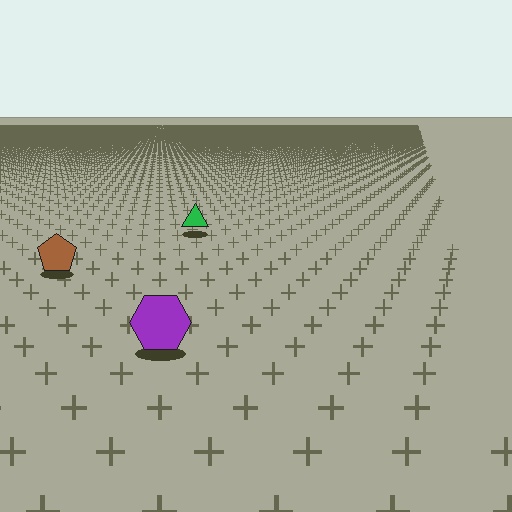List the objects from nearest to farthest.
From nearest to farthest: the purple hexagon, the brown pentagon, the green triangle.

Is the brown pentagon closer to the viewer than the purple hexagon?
No. The purple hexagon is closer — you can tell from the texture gradient: the ground texture is coarser near it.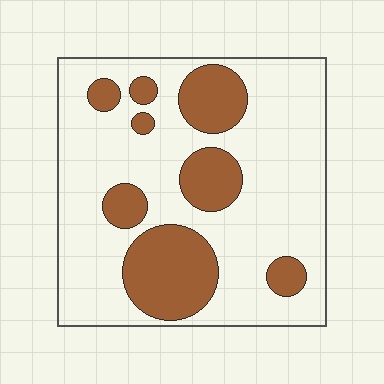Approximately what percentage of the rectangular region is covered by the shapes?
Approximately 25%.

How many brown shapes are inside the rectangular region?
8.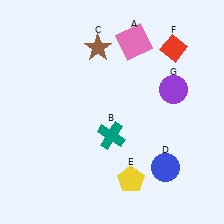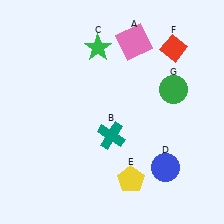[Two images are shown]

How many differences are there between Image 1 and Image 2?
There are 2 differences between the two images.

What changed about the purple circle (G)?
In Image 1, G is purple. In Image 2, it changed to green.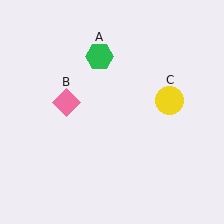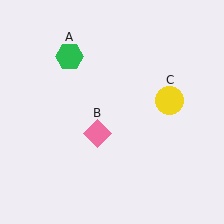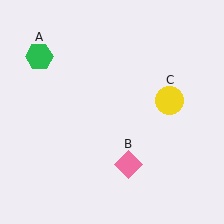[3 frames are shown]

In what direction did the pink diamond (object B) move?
The pink diamond (object B) moved down and to the right.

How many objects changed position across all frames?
2 objects changed position: green hexagon (object A), pink diamond (object B).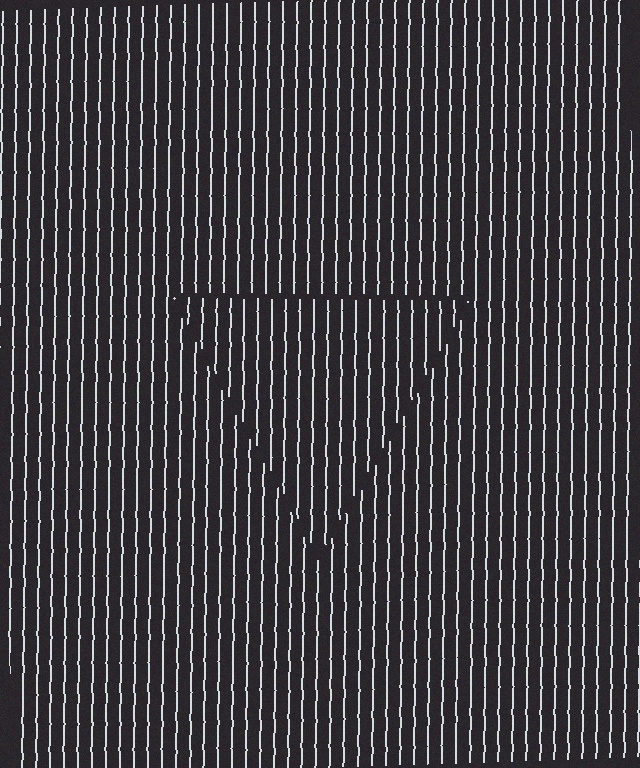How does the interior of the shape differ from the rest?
The interior of the shape contains the same grating, shifted by half a period — the contour is defined by the phase discontinuity where line-ends from the inner and outer gratings abut.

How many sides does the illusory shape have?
3 sides — the line-ends trace a triangle.